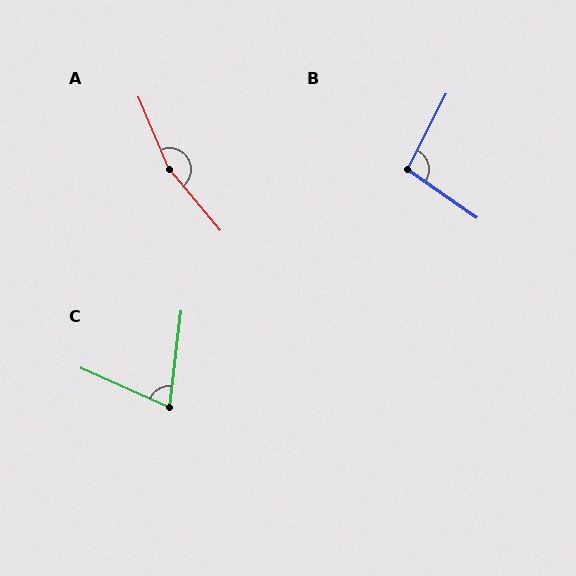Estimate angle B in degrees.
Approximately 98 degrees.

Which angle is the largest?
A, at approximately 163 degrees.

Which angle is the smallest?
C, at approximately 73 degrees.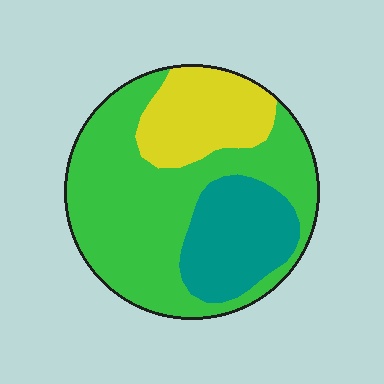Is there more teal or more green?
Green.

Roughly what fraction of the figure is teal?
Teal covers around 20% of the figure.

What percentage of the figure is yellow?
Yellow takes up about one fifth (1/5) of the figure.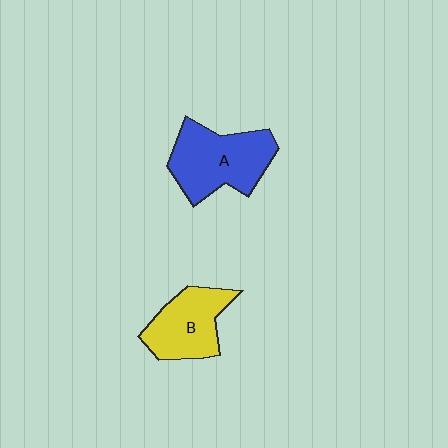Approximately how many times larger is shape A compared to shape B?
Approximately 1.3 times.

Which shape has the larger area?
Shape A (blue).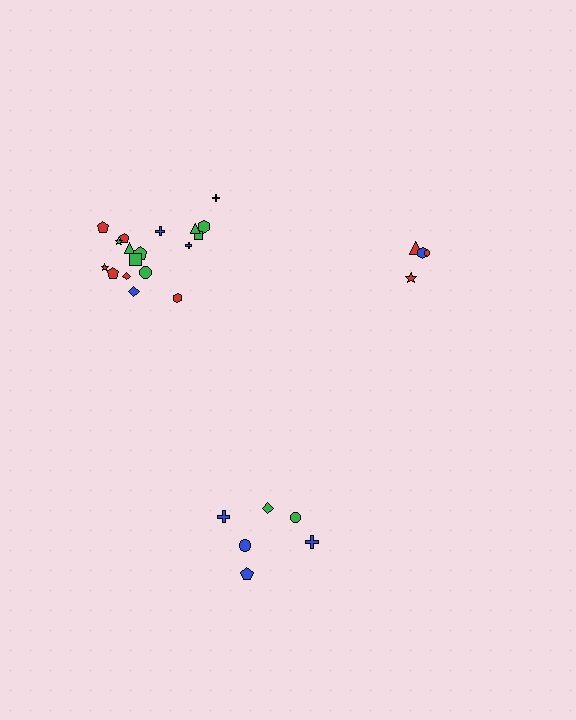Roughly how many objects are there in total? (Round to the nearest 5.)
Roughly 30 objects in total.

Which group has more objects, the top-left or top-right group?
The top-left group.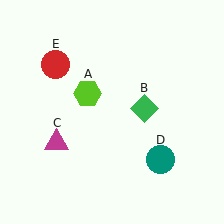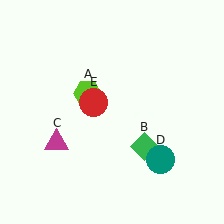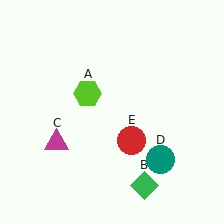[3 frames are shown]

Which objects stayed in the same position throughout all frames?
Lime hexagon (object A) and magenta triangle (object C) and teal circle (object D) remained stationary.